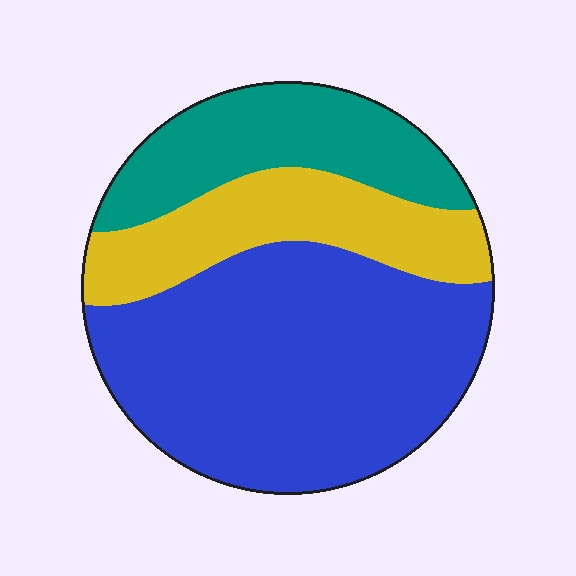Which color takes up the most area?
Blue, at roughly 55%.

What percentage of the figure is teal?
Teal takes up about one fifth (1/5) of the figure.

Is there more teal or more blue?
Blue.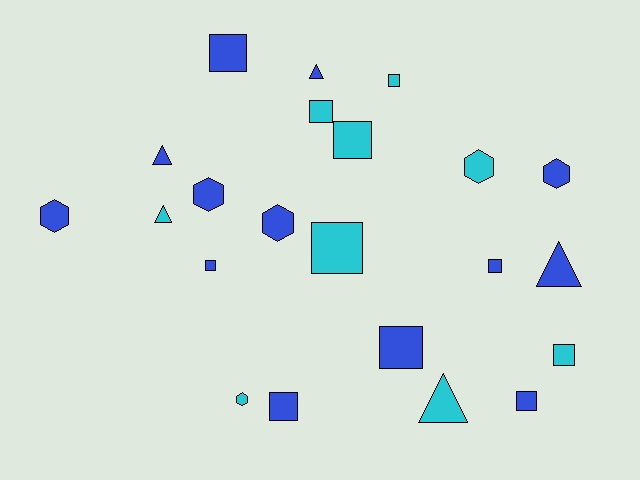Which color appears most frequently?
Blue, with 13 objects.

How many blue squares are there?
There are 6 blue squares.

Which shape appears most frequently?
Square, with 11 objects.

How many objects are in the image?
There are 22 objects.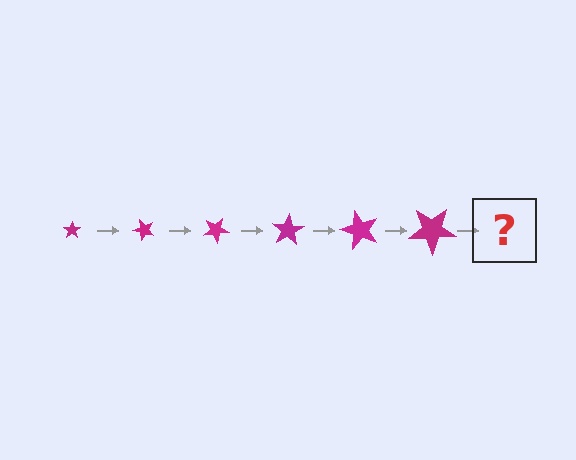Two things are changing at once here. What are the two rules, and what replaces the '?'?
The two rules are that the star grows larger each step and it rotates 50 degrees each step. The '?' should be a star, larger than the previous one and rotated 300 degrees from the start.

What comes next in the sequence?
The next element should be a star, larger than the previous one and rotated 300 degrees from the start.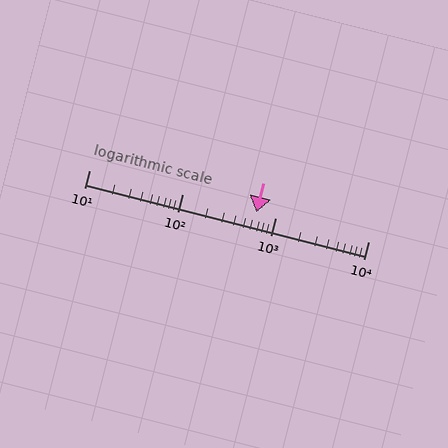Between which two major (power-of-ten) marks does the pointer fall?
The pointer is between 100 and 1000.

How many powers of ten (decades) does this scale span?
The scale spans 3 decades, from 10 to 10000.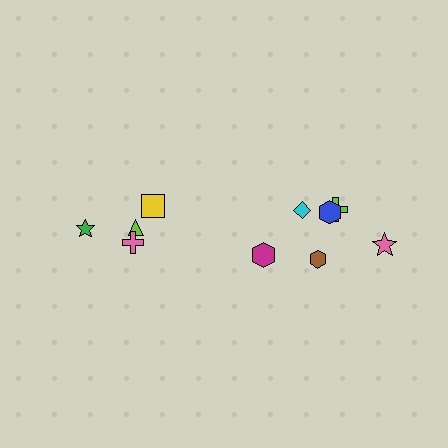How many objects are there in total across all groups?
There are 10 objects.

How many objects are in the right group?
There are 6 objects.